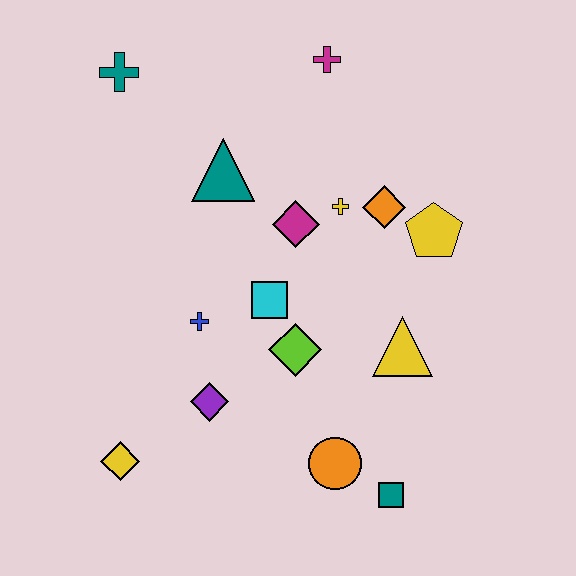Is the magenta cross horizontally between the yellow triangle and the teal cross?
Yes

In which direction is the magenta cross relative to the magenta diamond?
The magenta cross is above the magenta diamond.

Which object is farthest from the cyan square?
The teal cross is farthest from the cyan square.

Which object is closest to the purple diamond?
The blue cross is closest to the purple diamond.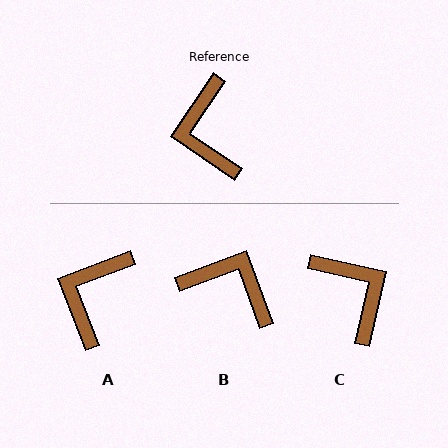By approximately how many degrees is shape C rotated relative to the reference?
Approximately 159 degrees clockwise.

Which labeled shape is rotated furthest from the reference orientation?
C, about 159 degrees away.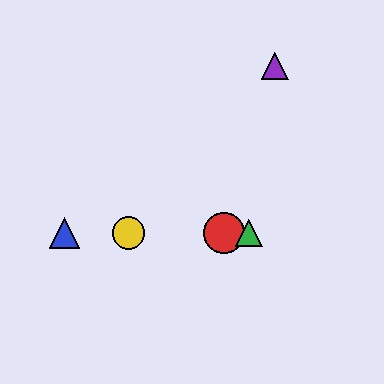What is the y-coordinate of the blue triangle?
The blue triangle is at y≈233.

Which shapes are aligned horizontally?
The red circle, the blue triangle, the green triangle, the yellow circle are aligned horizontally.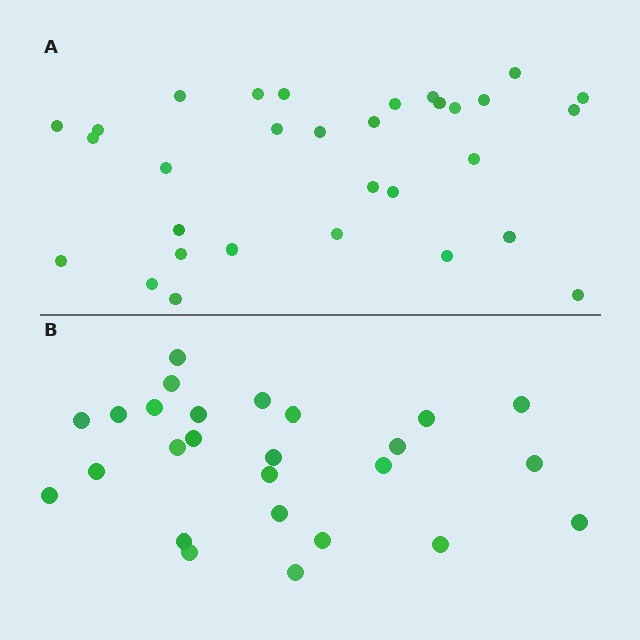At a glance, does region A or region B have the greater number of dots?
Region A (the top region) has more dots.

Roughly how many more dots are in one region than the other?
Region A has about 5 more dots than region B.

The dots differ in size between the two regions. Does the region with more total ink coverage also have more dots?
No. Region B has more total ink coverage because its dots are larger, but region A actually contains more individual dots. Total area can be misleading — the number of items is what matters here.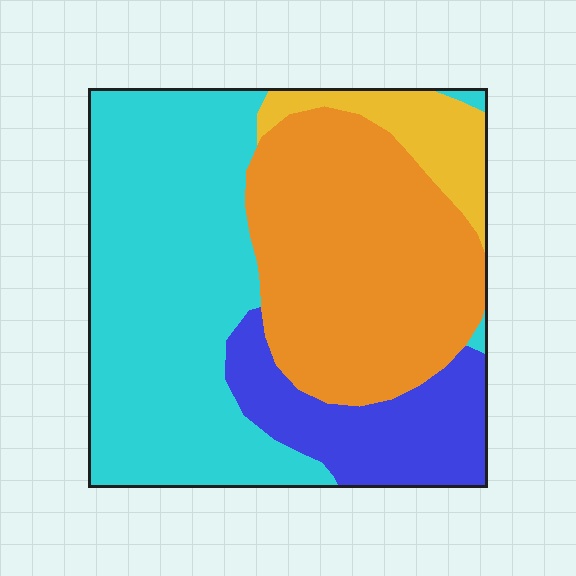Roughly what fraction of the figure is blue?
Blue takes up about one sixth (1/6) of the figure.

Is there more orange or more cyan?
Cyan.